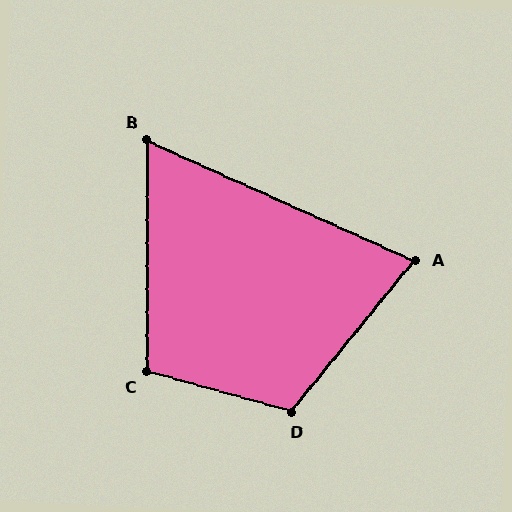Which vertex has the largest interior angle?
D, at approximately 114 degrees.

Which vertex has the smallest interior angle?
B, at approximately 66 degrees.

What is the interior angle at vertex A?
Approximately 75 degrees (acute).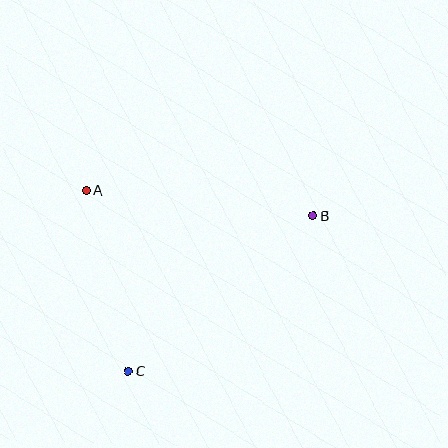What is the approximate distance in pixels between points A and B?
The distance between A and B is approximately 228 pixels.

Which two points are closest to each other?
Points A and C are closest to each other.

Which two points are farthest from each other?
Points B and C are farthest from each other.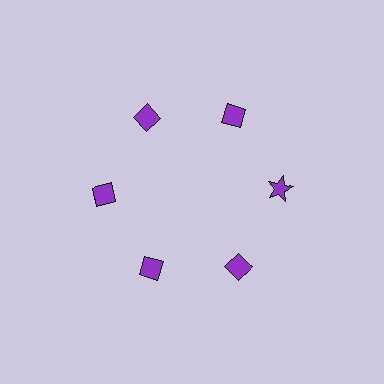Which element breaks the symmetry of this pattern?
The purple star at roughly the 3 o'clock position breaks the symmetry. All other shapes are purple diamonds.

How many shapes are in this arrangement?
There are 6 shapes arranged in a ring pattern.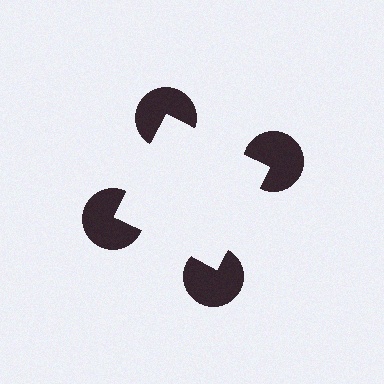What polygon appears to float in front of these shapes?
An illusory square — its edges are inferred from the aligned wedge cuts in the pac-man discs, not physically drawn.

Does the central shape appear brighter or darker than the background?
It typically appears slightly brighter than the background, even though no actual brightness change is drawn.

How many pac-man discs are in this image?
There are 4 — one at each vertex of the illusory square.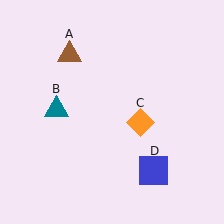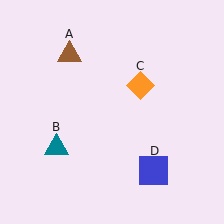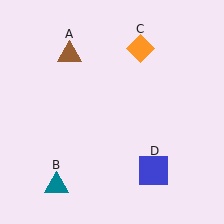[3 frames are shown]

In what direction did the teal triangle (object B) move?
The teal triangle (object B) moved down.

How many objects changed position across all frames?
2 objects changed position: teal triangle (object B), orange diamond (object C).